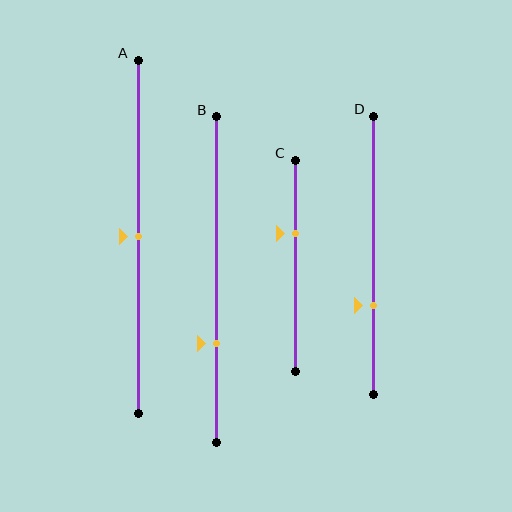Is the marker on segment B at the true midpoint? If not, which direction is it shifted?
No, the marker on segment B is shifted downward by about 19% of the segment length.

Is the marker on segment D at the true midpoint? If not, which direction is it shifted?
No, the marker on segment D is shifted downward by about 18% of the segment length.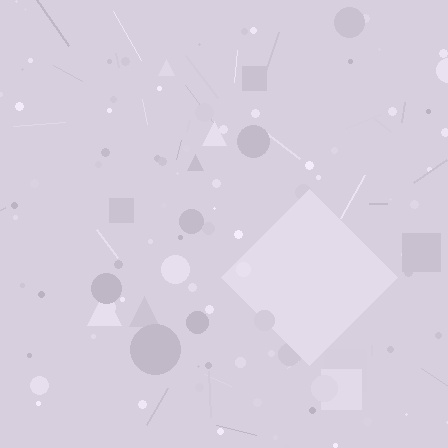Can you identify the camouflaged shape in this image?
The camouflaged shape is a diamond.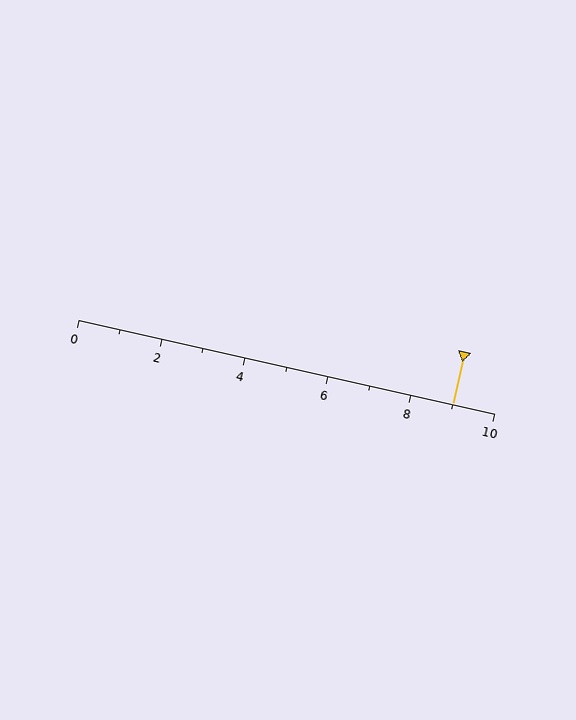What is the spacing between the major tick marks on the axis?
The major ticks are spaced 2 apart.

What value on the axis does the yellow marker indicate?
The marker indicates approximately 9.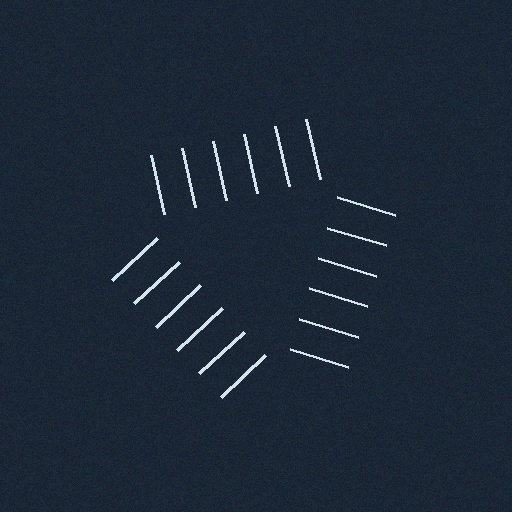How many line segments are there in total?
18 — 6 along each of the 3 edges.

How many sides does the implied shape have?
3 sides — the line-ends trace a triangle.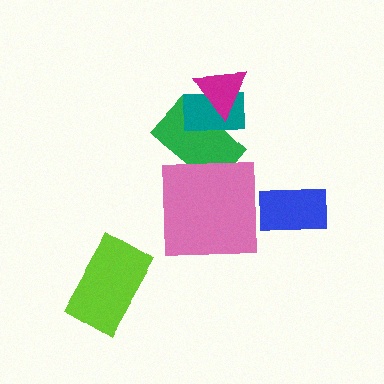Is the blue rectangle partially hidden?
No, no other shape covers it.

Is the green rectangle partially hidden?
Yes, it is partially covered by another shape.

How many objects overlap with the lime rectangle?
0 objects overlap with the lime rectangle.